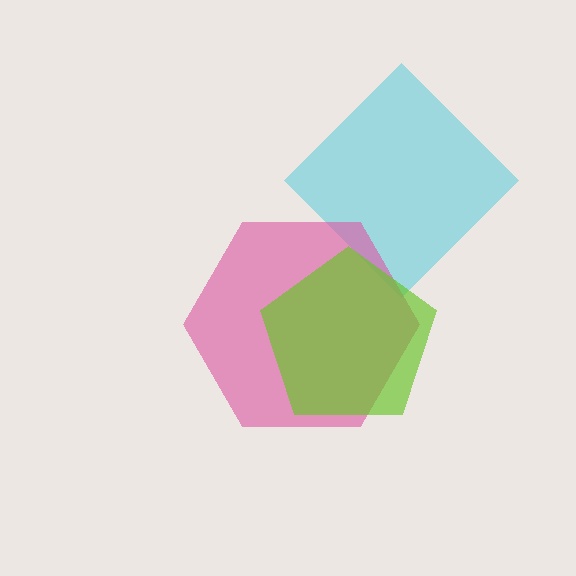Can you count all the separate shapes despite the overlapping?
Yes, there are 3 separate shapes.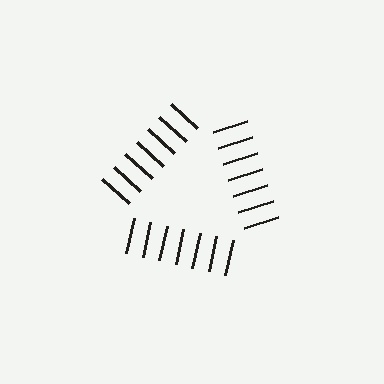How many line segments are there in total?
21 — 7 along each of the 3 edges.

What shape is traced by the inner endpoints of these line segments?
An illusory triangle — the line segments terminate on its edges but no continuous stroke is drawn.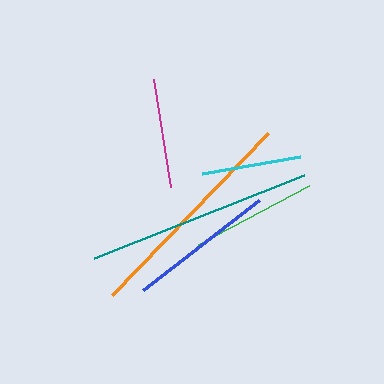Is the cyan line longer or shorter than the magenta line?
The magenta line is longer than the cyan line.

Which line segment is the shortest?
The cyan line is the shortest at approximately 100 pixels.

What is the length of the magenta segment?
The magenta segment is approximately 110 pixels long.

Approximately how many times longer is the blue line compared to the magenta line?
The blue line is approximately 1.3 times the length of the magenta line.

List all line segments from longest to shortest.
From longest to shortest: teal, orange, blue, green, magenta, cyan.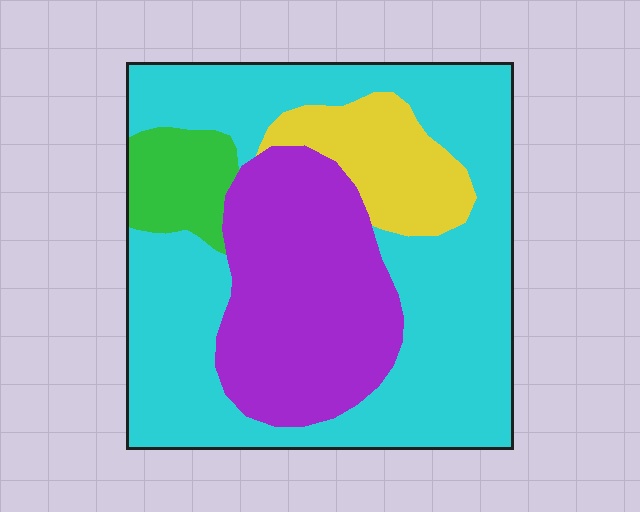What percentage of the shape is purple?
Purple covers 27% of the shape.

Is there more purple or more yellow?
Purple.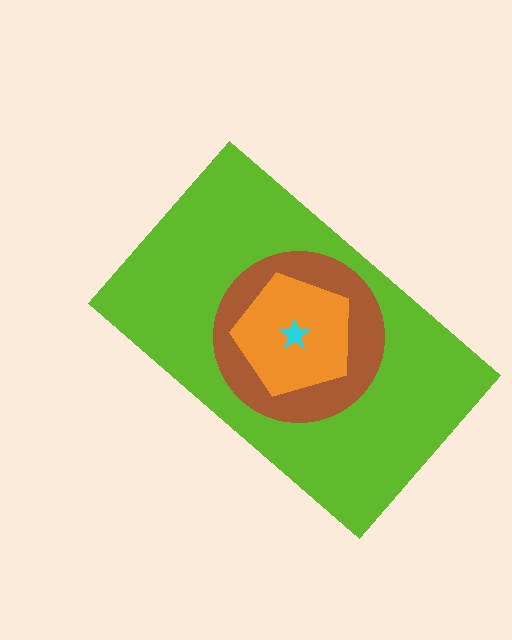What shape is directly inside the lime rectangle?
The brown circle.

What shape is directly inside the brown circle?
The orange pentagon.